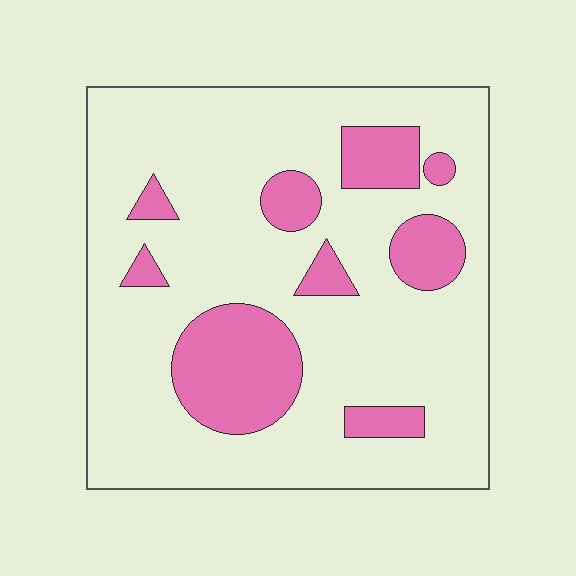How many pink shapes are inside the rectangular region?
9.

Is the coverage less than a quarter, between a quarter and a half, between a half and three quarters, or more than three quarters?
Less than a quarter.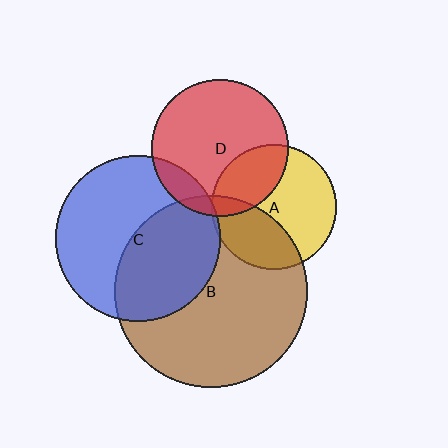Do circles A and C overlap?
Yes.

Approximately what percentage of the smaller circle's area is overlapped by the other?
Approximately 5%.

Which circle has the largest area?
Circle B (brown).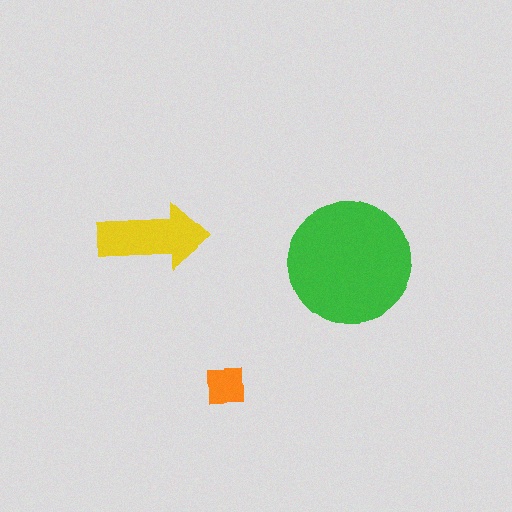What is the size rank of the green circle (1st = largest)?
1st.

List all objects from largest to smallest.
The green circle, the yellow arrow, the orange square.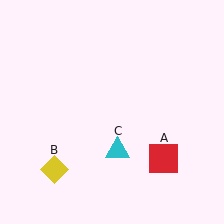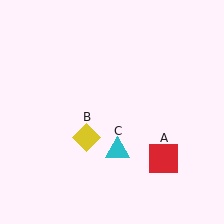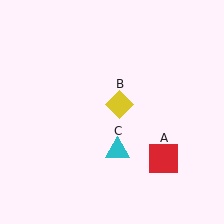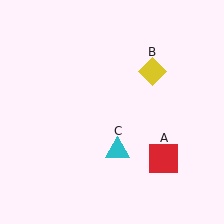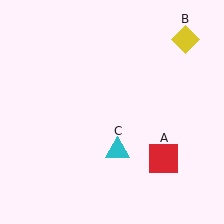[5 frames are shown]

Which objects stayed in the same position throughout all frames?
Red square (object A) and cyan triangle (object C) remained stationary.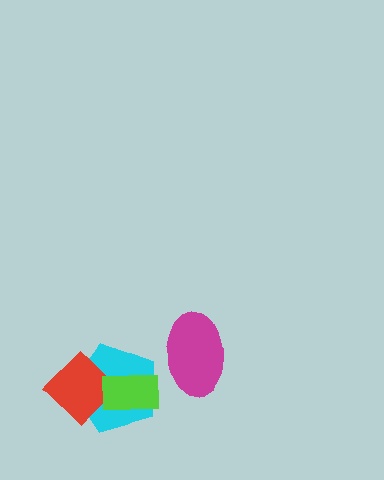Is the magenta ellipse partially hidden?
No, no other shape covers it.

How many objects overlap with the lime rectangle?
2 objects overlap with the lime rectangle.